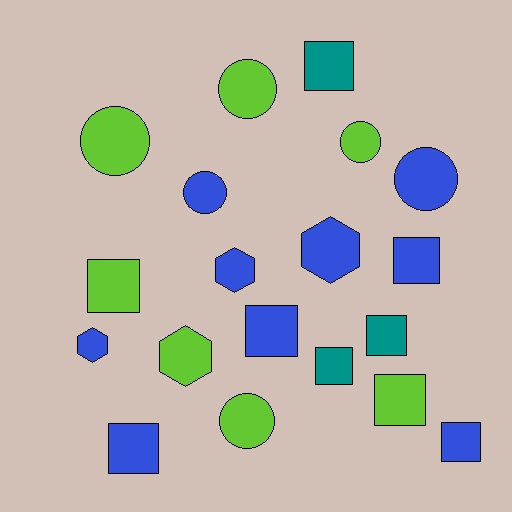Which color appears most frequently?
Blue, with 9 objects.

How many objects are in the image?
There are 19 objects.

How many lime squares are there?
There are 2 lime squares.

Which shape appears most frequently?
Square, with 9 objects.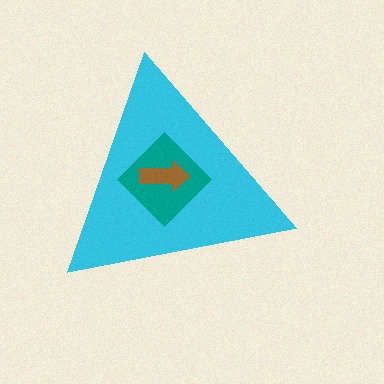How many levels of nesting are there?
3.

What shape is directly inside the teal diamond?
The brown arrow.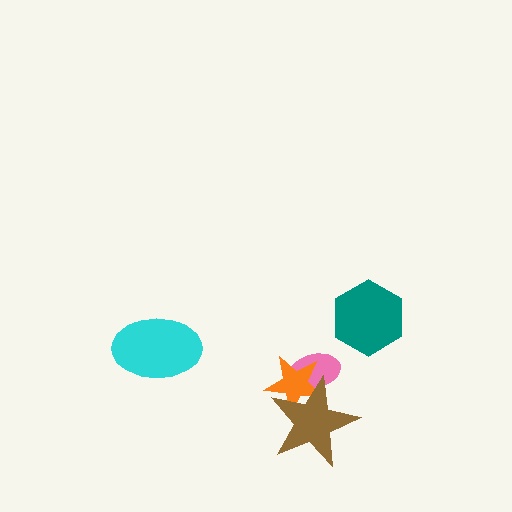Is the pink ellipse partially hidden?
Yes, it is partially covered by another shape.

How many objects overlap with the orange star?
2 objects overlap with the orange star.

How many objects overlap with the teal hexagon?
0 objects overlap with the teal hexagon.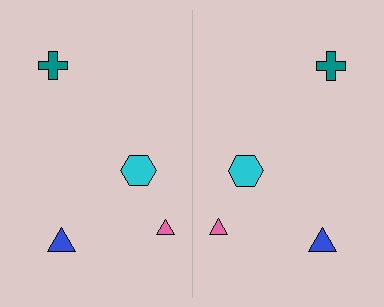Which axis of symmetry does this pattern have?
The pattern has a vertical axis of symmetry running through the center of the image.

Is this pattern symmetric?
Yes, this pattern has bilateral (reflection) symmetry.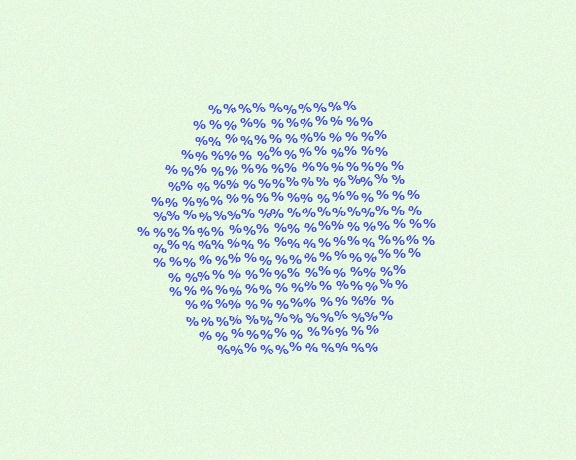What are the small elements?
The small elements are percent signs.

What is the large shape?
The large shape is a hexagon.